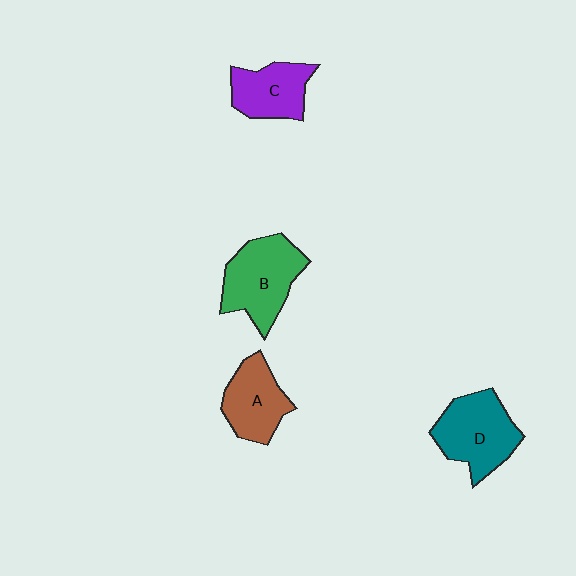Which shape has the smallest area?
Shape C (purple).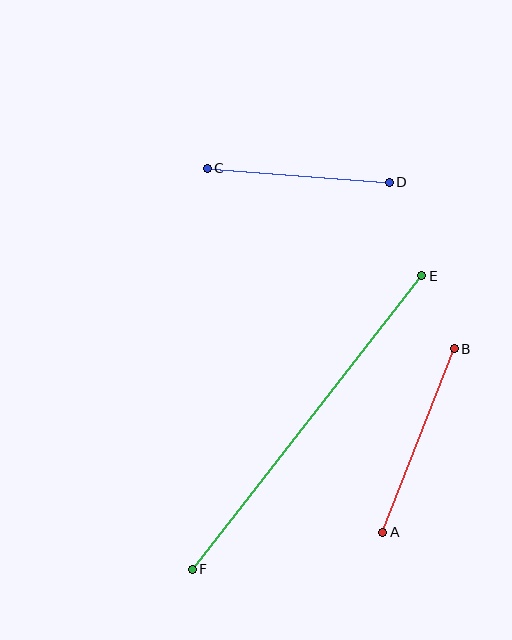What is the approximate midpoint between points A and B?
The midpoint is at approximately (418, 440) pixels.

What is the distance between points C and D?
The distance is approximately 182 pixels.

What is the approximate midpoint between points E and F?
The midpoint is at approximately (307, 422) pixels.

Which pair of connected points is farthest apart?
Points E and F are farthest apart.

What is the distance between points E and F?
The distance is approximately 372 pixels.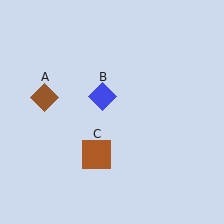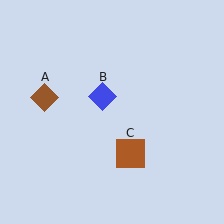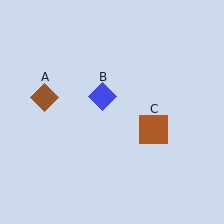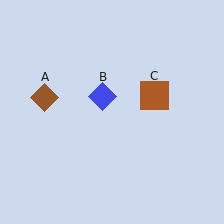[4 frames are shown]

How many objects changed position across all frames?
1 object changed position: brown square (object C).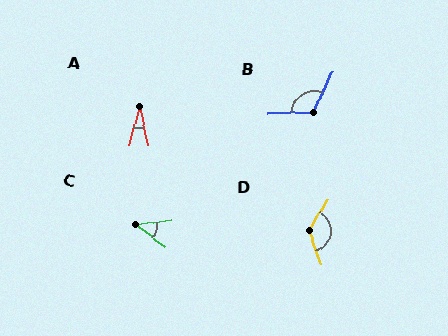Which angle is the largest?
D, at approximately 130 degrees.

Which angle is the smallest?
A, at approximately 27 degrees.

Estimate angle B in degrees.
Approximately 116 degrees.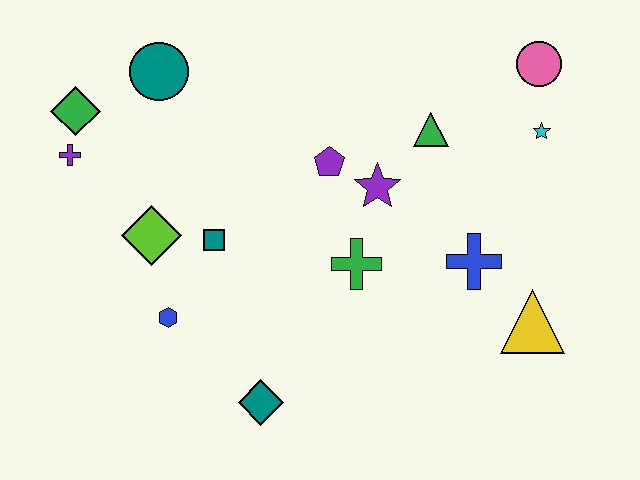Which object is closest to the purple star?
The purple pentagon is closest to the purple star.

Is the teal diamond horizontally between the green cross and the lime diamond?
Yes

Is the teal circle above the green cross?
Yes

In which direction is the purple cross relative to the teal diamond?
The purple cross is above the teal diamond.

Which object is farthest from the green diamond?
The yellow triangle is farthest from the green diamond.